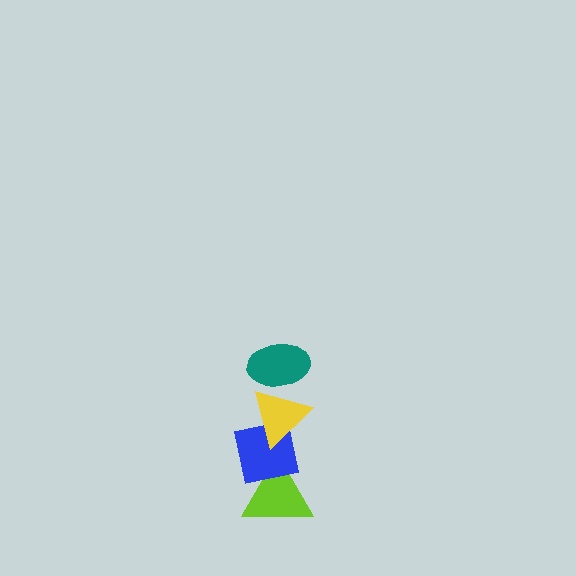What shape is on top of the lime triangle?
The blue square is on top of the lime triangle.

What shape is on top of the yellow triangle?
The teal ellipse is on top of the yellow triangle.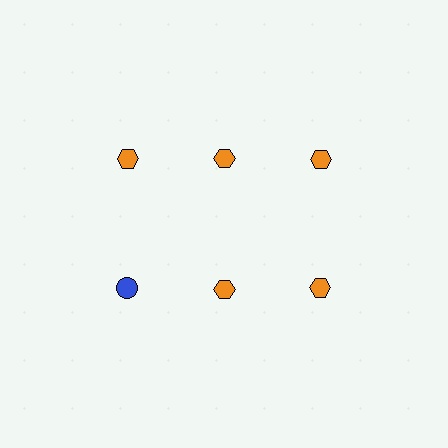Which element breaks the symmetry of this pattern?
The blue circle in the second row, leftmost column breaks the symmetry. All other shapes are orange hexagons.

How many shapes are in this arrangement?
There are 6 shapes arranged in a grid pattern.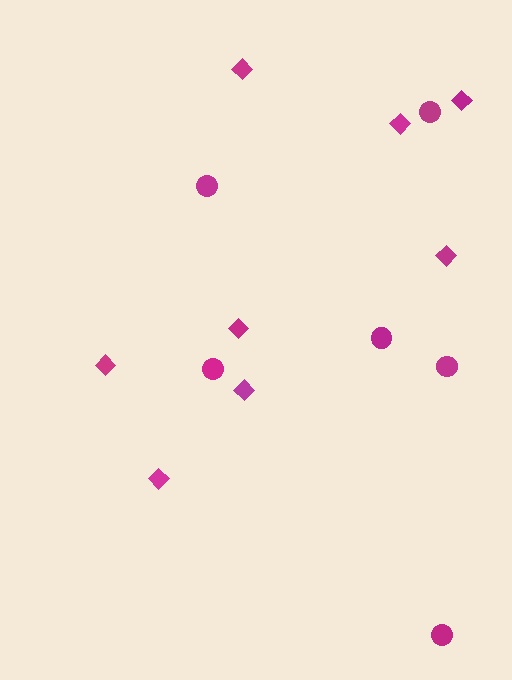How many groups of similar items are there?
There are 2 groups: one group of circles (6) and one group of diamonds (8).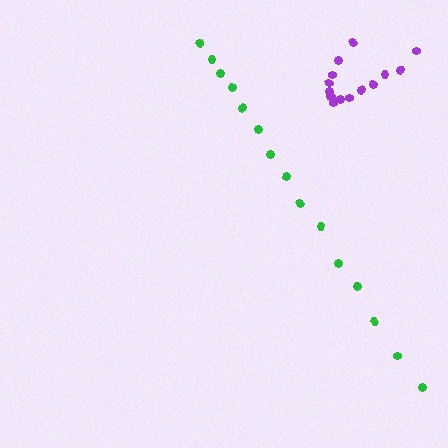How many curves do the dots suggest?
There are 2 distinct paths.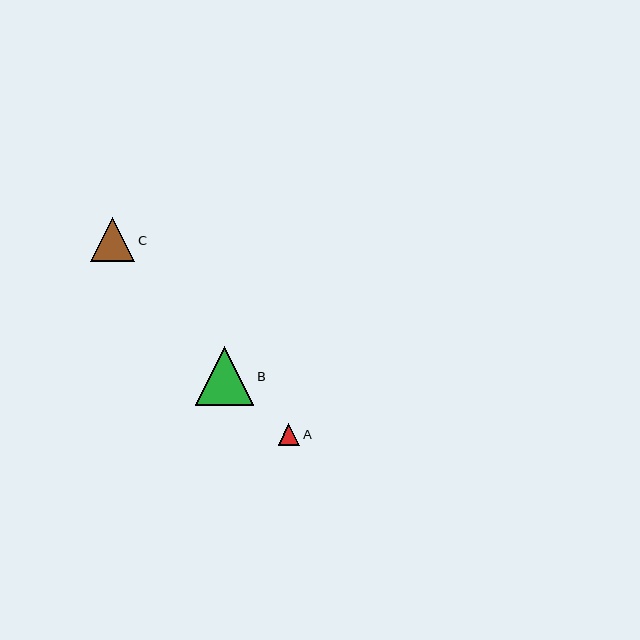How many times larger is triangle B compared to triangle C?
Triangle B is approximately 1.3 times the size of triangle C.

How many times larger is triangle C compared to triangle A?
Triangle C is approximately 2.0 times the size of triangle A.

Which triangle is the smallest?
Triangle A is the smallest with a size of approximately 22 pixels.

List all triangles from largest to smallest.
From largest to smallest: B, C, A.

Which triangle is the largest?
Triangle B is the largest with a size of approximately 59 pixels.